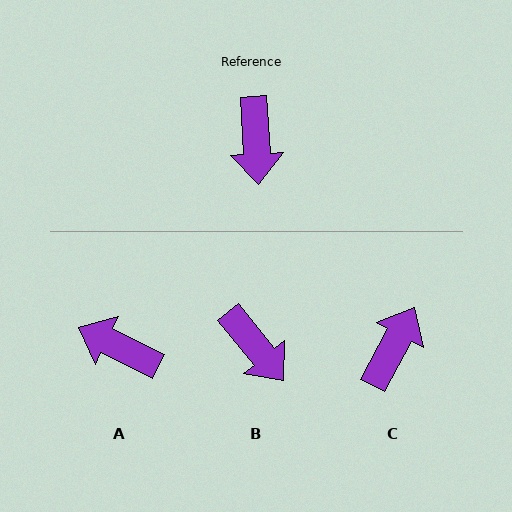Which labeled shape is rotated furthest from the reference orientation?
C, about 148 degrees away.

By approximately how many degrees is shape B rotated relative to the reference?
Approximately 36 degrees counter-clockwise.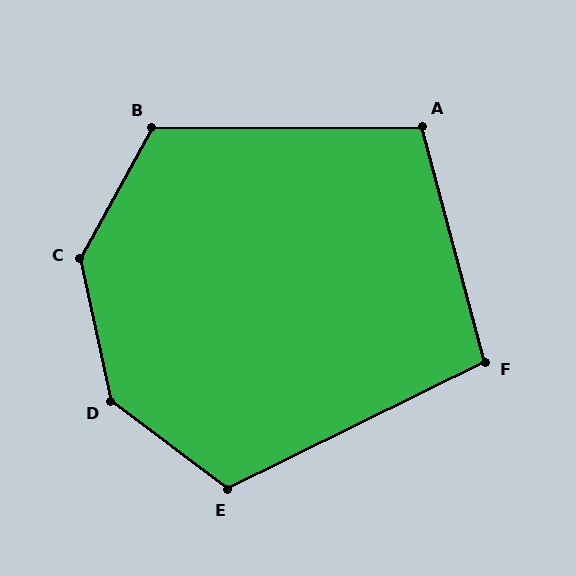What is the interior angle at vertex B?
Approximately 119 degrees (obtuse).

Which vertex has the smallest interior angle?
F, at approximately 102 degrees.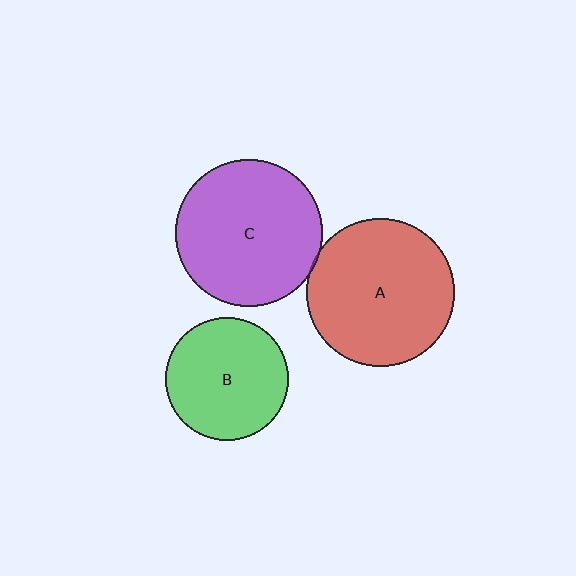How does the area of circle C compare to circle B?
Approximately 1.4 times.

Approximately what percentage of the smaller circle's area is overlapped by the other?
Approximately 5%.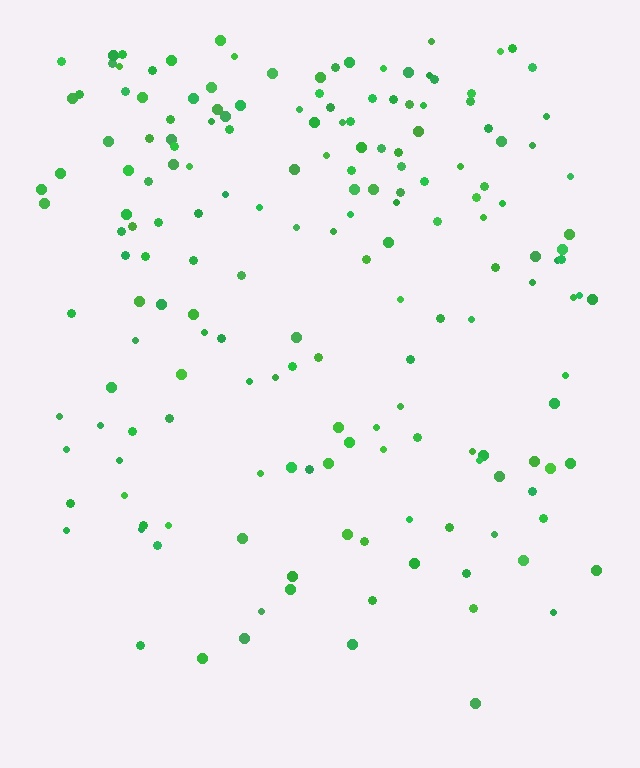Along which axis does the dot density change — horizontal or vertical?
Vertical.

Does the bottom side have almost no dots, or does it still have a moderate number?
Still a moderate number, just noticeably fewer than the top.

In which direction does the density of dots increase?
From bottom to top, with the top side densest.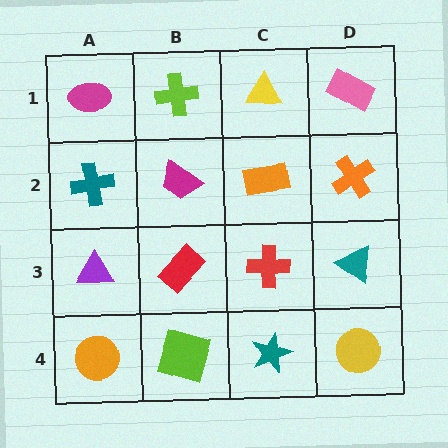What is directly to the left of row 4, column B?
An orange circle.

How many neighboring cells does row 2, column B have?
4.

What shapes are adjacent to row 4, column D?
A teal triangle (row 3, column D), a teal star (row 4, column C).